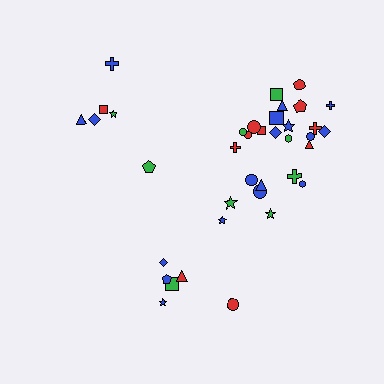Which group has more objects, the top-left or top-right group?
The top-right group.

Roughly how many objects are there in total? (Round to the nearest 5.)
Roughly 40 objects in total.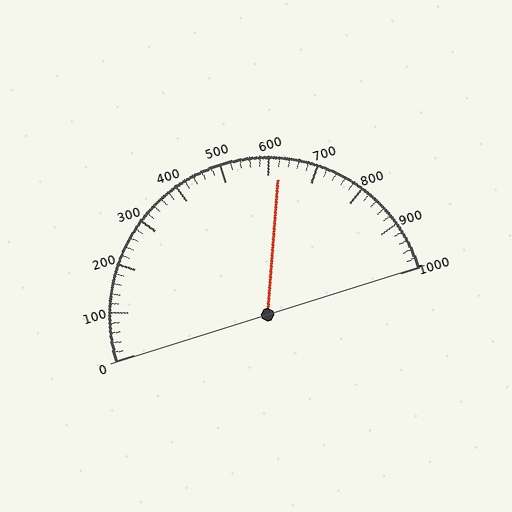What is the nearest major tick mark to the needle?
The nearest major tick mark is 600.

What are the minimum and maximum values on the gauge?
The gauge ranges from 0 to 1000.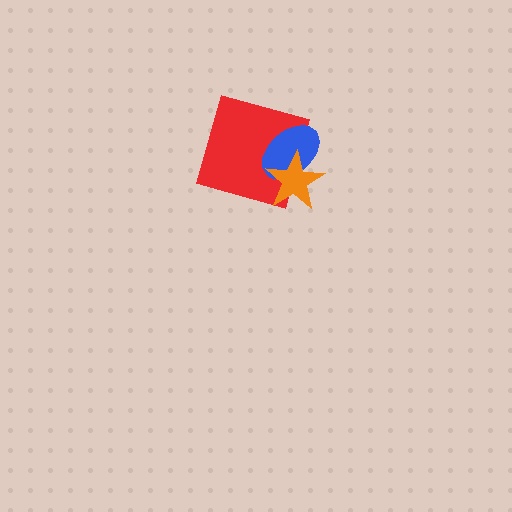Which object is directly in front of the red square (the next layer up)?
The blue ellipse is directly in front of the red square.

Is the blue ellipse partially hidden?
Yes, it is partially covered by another shape.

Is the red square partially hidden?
Yes, it is partially covered by another shape.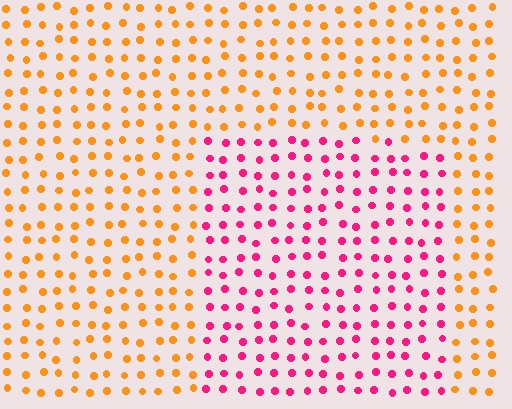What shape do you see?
I see a rectangle.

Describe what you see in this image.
The image is filled with small orange elements in a uniform arrangement. A rectangle-shaped region is visible where the elements are tinted to a slightly different hue, forming a subtle color boundary.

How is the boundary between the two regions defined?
The boundary is defined purely by a slight shift in hue (about 60 degrees). Spacing, size, and orientation are identical on both sides.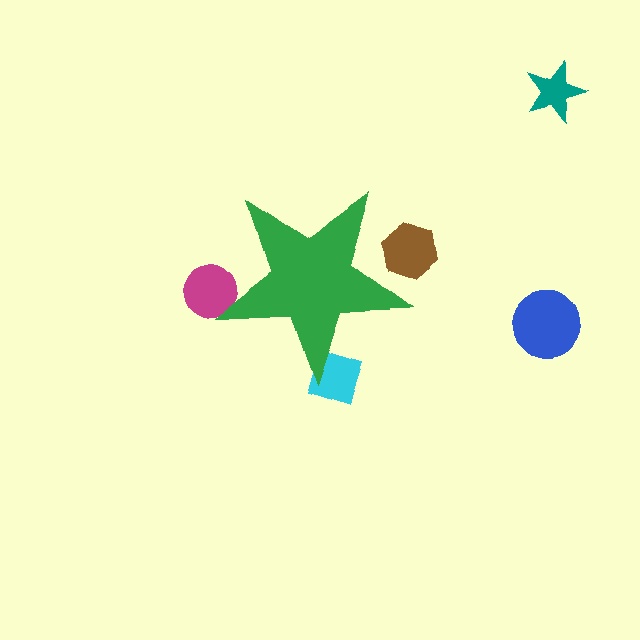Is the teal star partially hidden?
No, the teal star is fully visible.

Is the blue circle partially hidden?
No, the blue circle is fully visible.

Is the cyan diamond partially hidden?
Yes, the cyan diamond is partially hidden behind the green star.